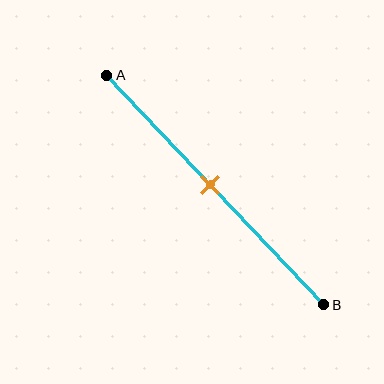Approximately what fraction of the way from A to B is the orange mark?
The orange mark is approximately 50% of the way from A to B.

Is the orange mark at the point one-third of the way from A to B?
No, the mark is at about 50% from A, not at the 33% one-third point.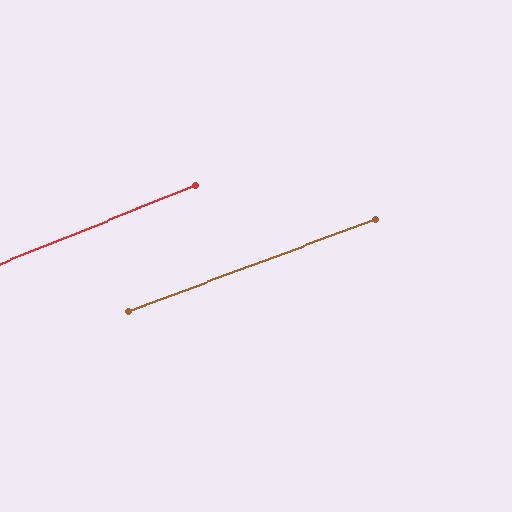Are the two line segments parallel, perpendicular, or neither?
Parallel — their directions differ by only 1.2°.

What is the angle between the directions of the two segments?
Approximately 1 degree.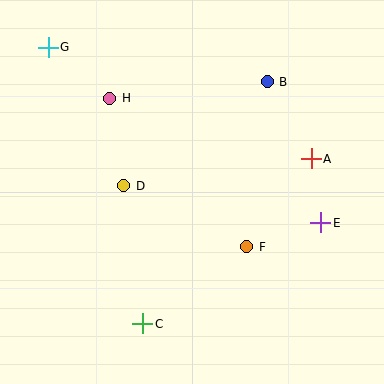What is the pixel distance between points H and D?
The distance between H and D is 88 pixels.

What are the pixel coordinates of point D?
Point D is at (124, 186).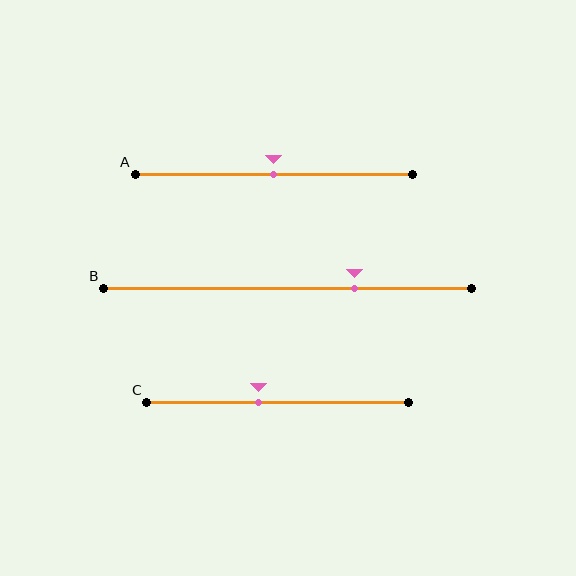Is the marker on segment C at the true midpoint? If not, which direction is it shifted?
No, the marker on segment C is shifted to the left by about 7% of the segment length.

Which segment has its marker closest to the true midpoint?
Segment A has its marker closest to the true midpoint.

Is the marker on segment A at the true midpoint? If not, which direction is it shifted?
Yes, the marker on segment A is at the true midpoint.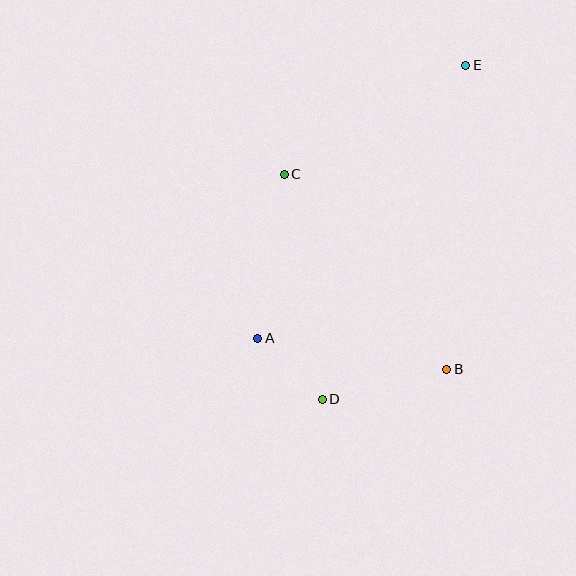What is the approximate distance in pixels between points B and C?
The distance between B and C is approximately 254 pixels.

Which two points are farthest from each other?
Points D and E are farthest from each other.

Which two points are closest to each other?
Points A and D are closest to each other.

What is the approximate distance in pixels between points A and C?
The distance between A and C is approximately 166 pixels.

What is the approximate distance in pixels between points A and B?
The distance between A and B is approximately 191 pixels.